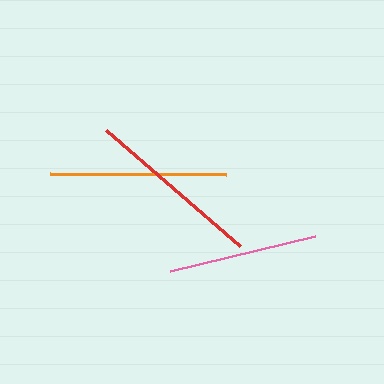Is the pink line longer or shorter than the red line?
The red line is longer than the pink line.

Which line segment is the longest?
The red line is the longest at approximately 178 pixels.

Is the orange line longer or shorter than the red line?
The red line is longer than the orange line.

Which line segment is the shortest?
The pink line is the shortest at approximately 149 pixels.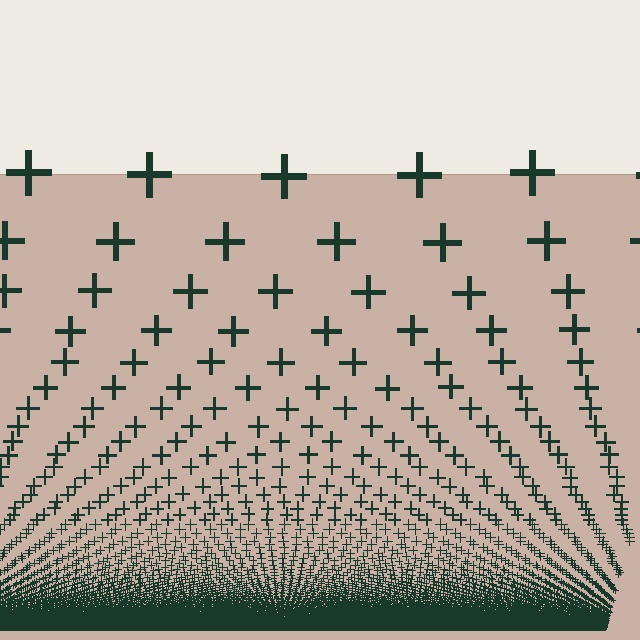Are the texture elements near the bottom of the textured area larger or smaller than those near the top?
Smaller. The gradient is inverted — elements near the bottom are smaller and denser.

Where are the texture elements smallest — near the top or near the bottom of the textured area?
Near the bottom.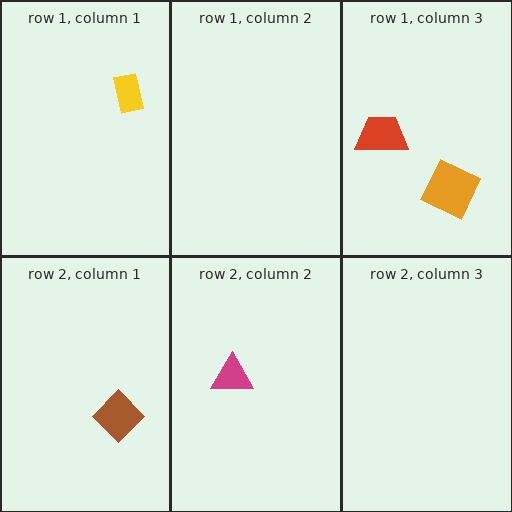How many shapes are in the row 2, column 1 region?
1.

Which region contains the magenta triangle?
The row 2, column 2 region.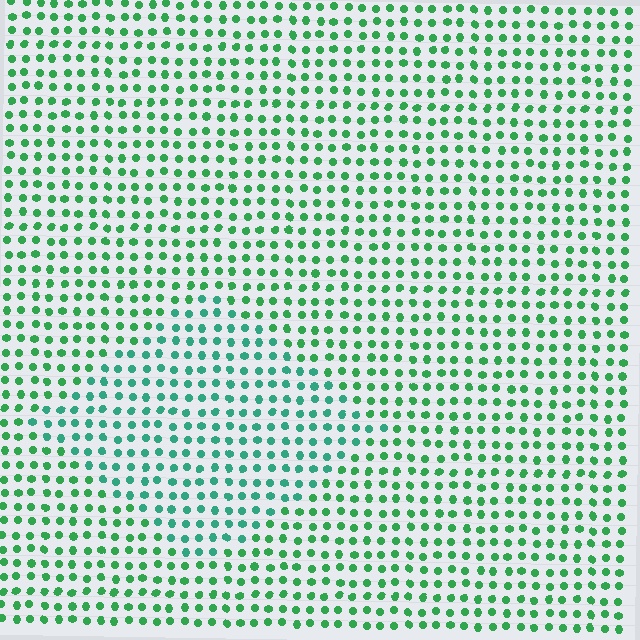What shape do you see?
I see a diamond.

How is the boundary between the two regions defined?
The boundary is defined purely by a slight shift in hue (about 25 degrees). Spacing, size, and orientation are identical on both sides.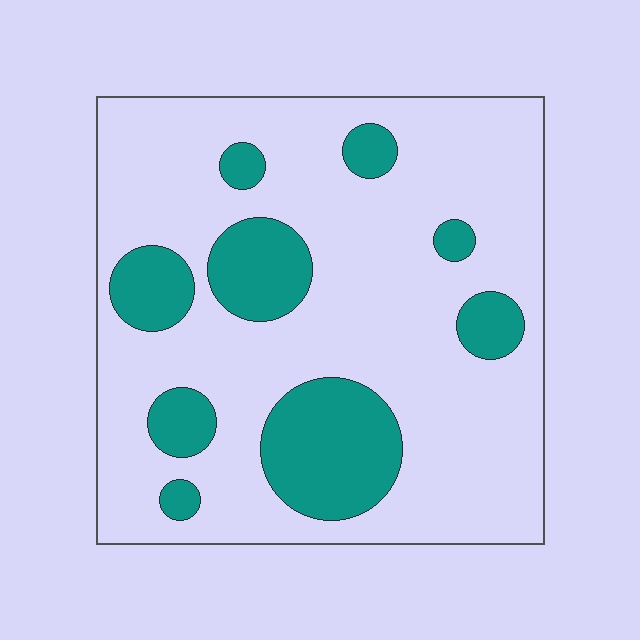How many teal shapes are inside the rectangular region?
9.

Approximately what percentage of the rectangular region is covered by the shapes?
Approximately 25%.